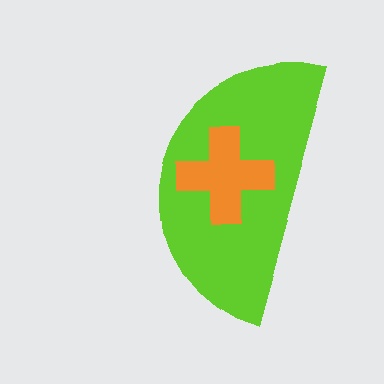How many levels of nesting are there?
2.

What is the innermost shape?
The orange cross.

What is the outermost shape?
The lime semicircle.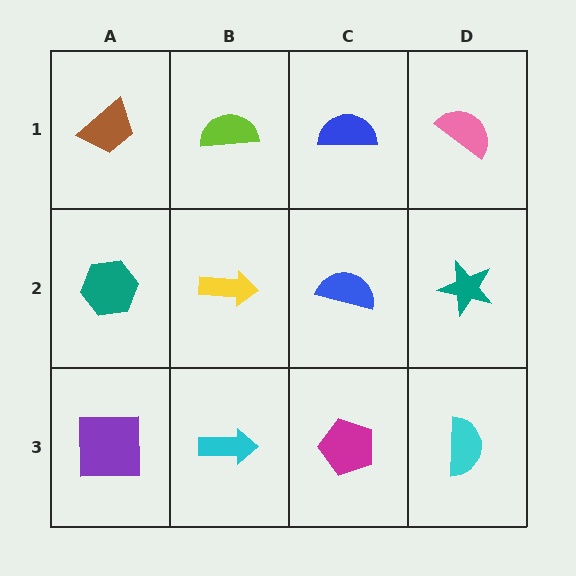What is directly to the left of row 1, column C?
A lime semicircle.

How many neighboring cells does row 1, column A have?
2.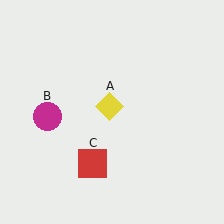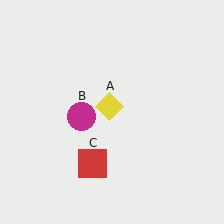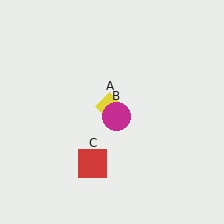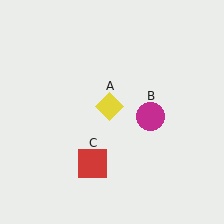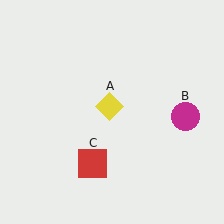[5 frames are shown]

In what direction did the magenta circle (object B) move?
The magenta circle (object B) moved right.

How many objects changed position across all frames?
1 object changed position: magenta circle (object B).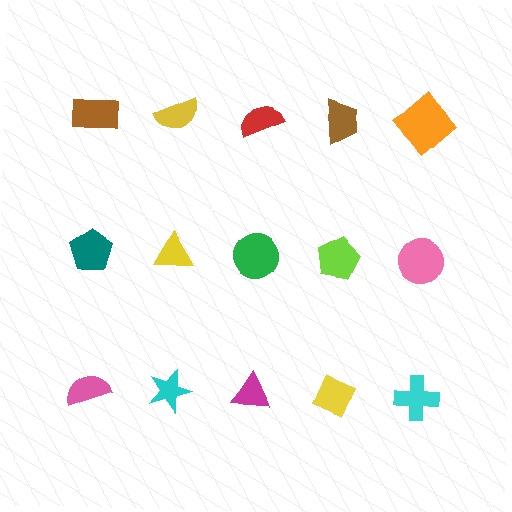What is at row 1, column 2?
A yellow semicircle.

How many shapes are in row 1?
5 shapes.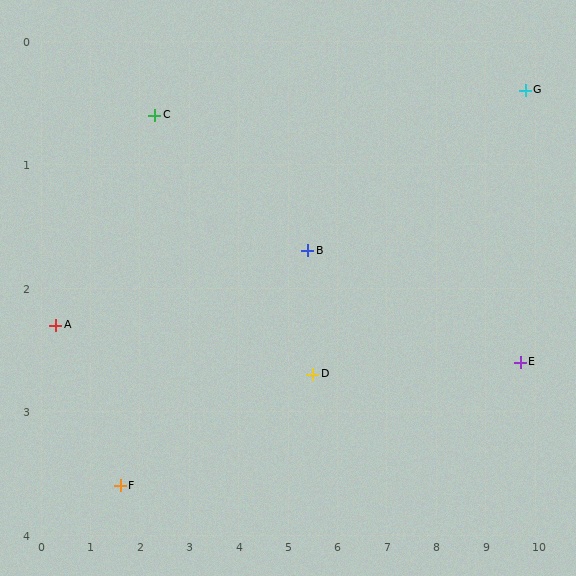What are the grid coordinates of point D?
Point D is at approximately (5.5, 2.7).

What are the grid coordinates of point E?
Point E is at approximately (9.7, 2.6).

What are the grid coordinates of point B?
Point B is at approximately (5.4, 1.7).